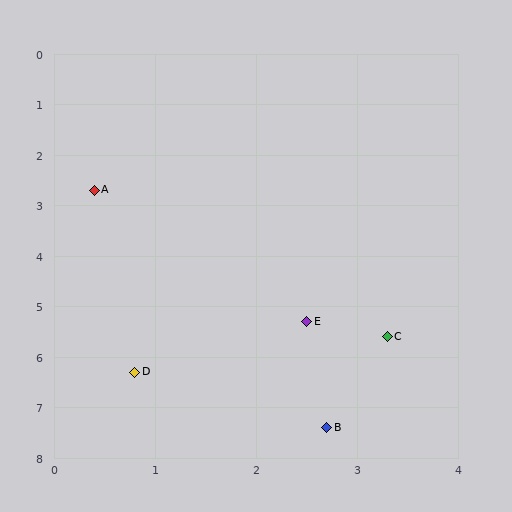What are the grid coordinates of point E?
Point E is at approximately (2.5, 5.3).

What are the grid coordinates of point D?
Point D is at approximately (0.8, 6.3).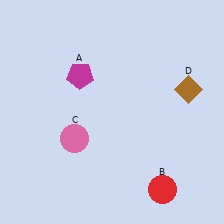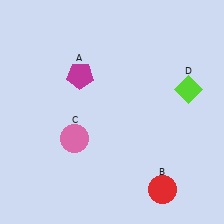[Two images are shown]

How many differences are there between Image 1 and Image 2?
There is 1 difference between the two images.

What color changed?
The diamond (D) changed from brown in Image 1 to lime in Image 2.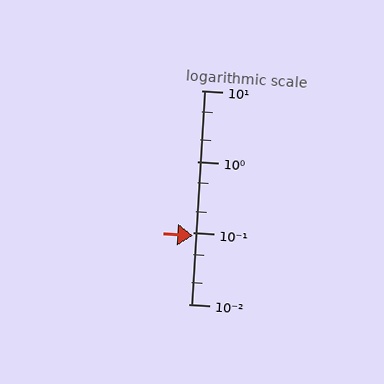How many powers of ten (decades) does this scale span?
The scale spans 3 decades, from 0.01 to 10.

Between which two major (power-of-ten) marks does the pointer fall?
The pointer is between 0.01 and 0.1.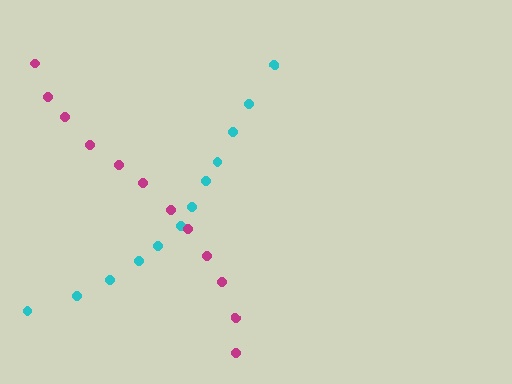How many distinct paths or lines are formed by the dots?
There are 2 distinct paths.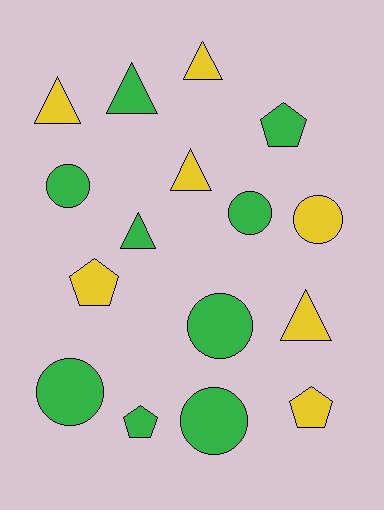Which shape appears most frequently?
Triangle, with 6 objects.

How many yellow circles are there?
There is 1 yellow circle.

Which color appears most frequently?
Green, with 9 objects.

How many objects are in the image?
There are 16 objects.